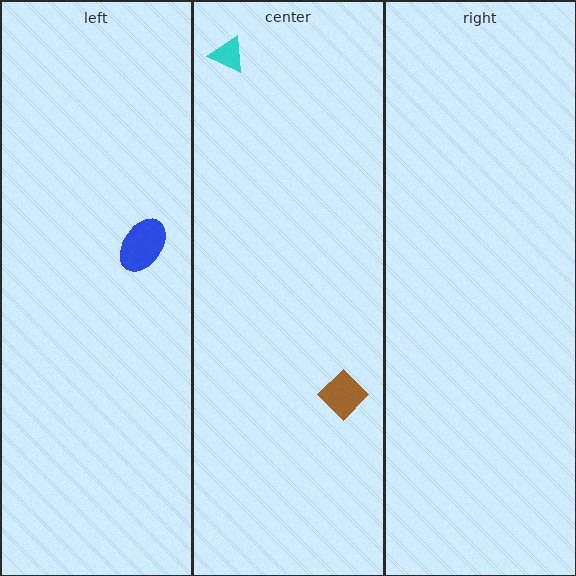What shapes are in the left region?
The blue ellipse.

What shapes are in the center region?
The cyan triangle, the brown diamond.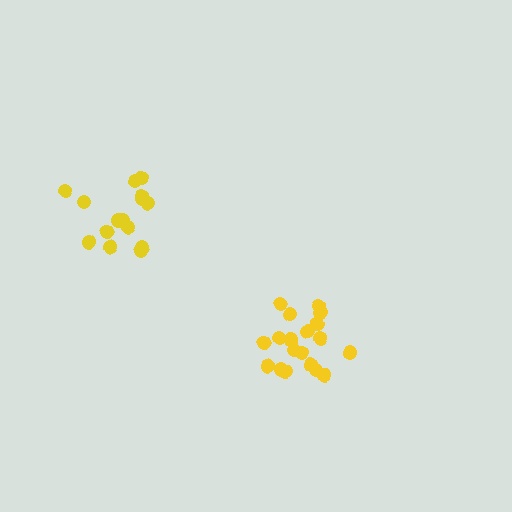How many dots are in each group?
Group 1: 19 dots, Group 2: 15 dots (34 total).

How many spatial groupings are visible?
There are 2 spatial groupings.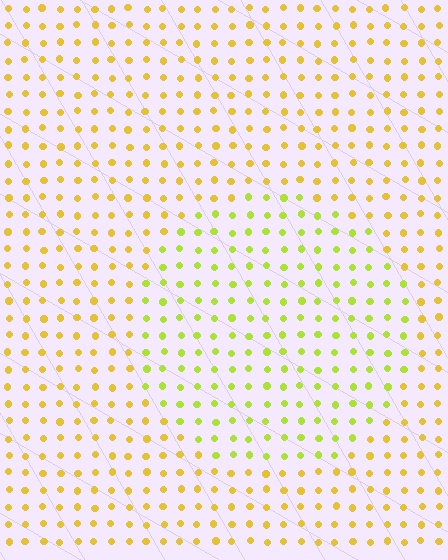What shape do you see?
I see a circle.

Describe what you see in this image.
The image is filled with small yellow elements in a uniform arrangement. A circle-shaped region is visible where the elements are tinted to a slightly different hue, forming a subtle color boundary.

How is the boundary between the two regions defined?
The boundary is defined purely by a slight shift in hue (about 31 degrees). Spacing, size, and orientation are identical on both sides.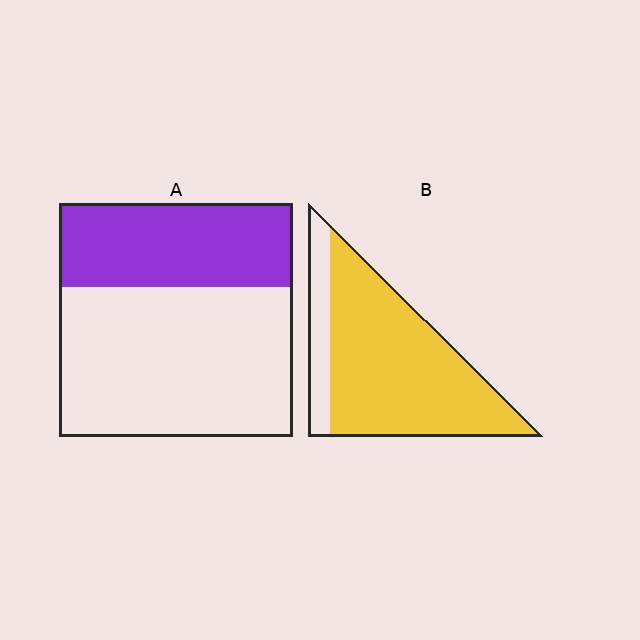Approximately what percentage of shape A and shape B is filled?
A is approximately 35% and B is approximately 80%.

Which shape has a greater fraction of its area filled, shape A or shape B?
Shape B.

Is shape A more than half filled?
No.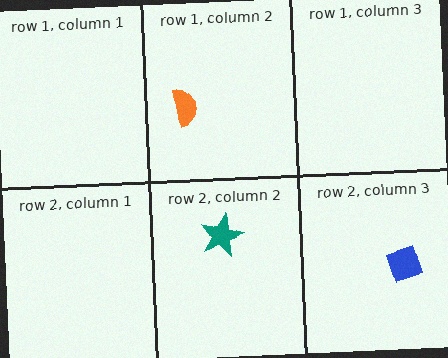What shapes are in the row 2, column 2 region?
The teal star.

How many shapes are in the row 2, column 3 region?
1.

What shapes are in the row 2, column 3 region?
The blue diamond.